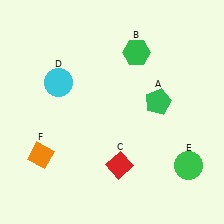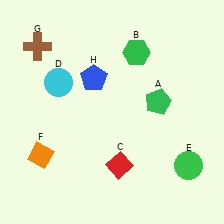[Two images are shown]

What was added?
A brown cross (G), a blue pentagon (H) were added in Image 2.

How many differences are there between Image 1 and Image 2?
There are 2 differences between the two images.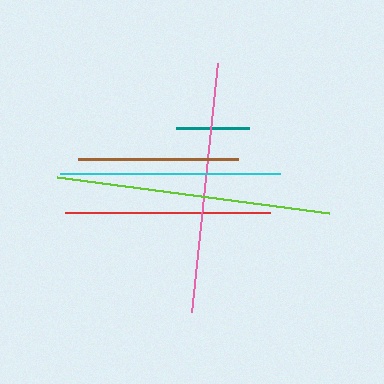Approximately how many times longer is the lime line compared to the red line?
The lime line is approximately 1.3 times the length of the red line.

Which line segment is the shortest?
The teal line is the shortest at approximately 73 pixels.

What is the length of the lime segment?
The lime segment is approximately 275 pixels long.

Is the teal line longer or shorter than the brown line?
The brown line is longer than the teal line.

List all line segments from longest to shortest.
From longest to shortest: lime, pink, cyan, red, brown, teal.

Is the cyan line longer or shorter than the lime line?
The lime line is longer than the cyan line.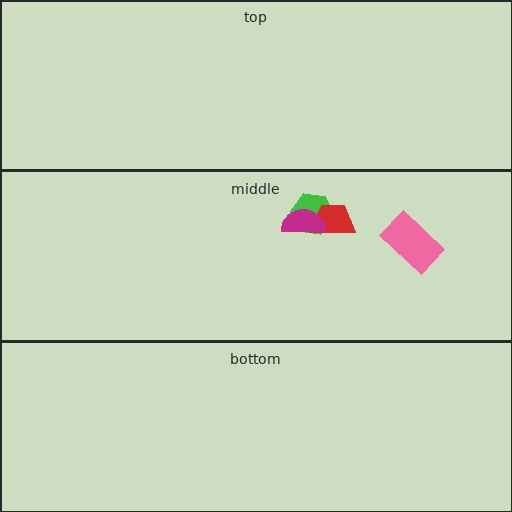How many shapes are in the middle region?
4.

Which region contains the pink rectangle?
The middle region.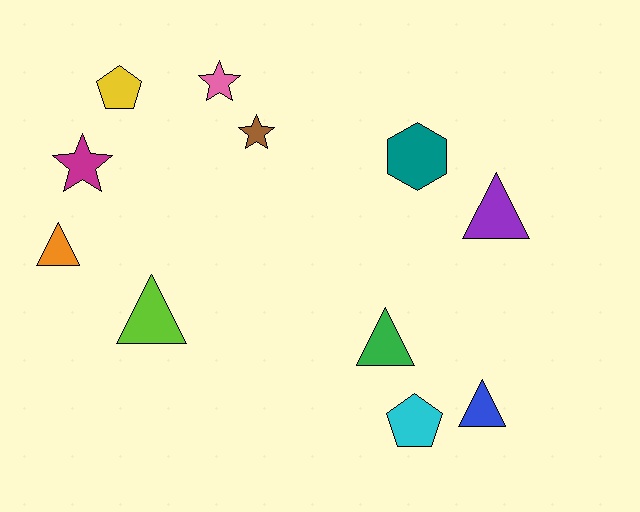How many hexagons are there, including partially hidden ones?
There is 1 hexagon.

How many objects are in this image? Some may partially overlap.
There are 11 objects.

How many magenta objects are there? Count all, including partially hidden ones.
There is 1 magenta object.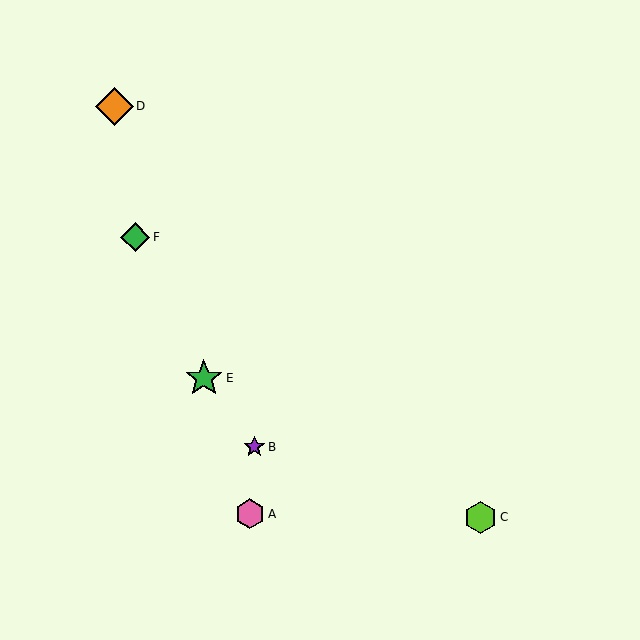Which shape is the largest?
The orange diamond (labeled D) is the largest.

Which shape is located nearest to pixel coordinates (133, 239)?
The green diamond (labeled F) at (135, 237) is nearest to that location.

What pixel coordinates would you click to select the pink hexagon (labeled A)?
Click at (250, 514) to select the pink hexagon A.